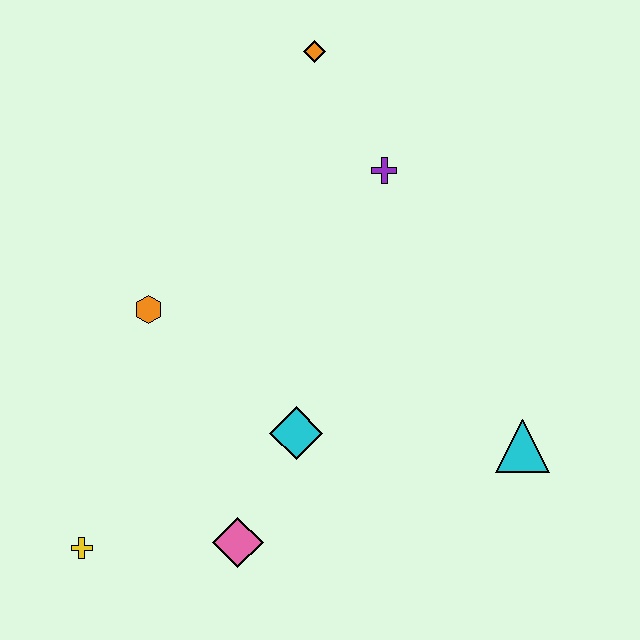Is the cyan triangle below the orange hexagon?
Yes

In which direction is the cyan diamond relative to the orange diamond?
The cyan diamond is below the orange diamond.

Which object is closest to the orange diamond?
The purple cross is closest to the orange diamond.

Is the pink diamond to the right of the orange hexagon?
Yes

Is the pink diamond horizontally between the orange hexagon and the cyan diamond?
Yes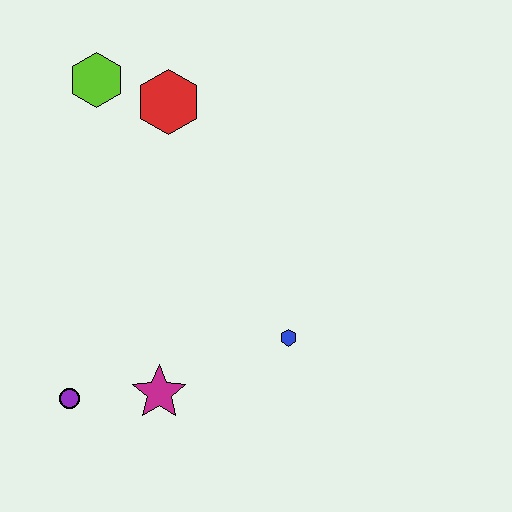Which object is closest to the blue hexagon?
The magenta star is closest to the blue hexagon.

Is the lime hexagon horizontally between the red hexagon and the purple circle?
Yes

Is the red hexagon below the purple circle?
No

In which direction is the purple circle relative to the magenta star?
The purple circle is to the left of the magenta star.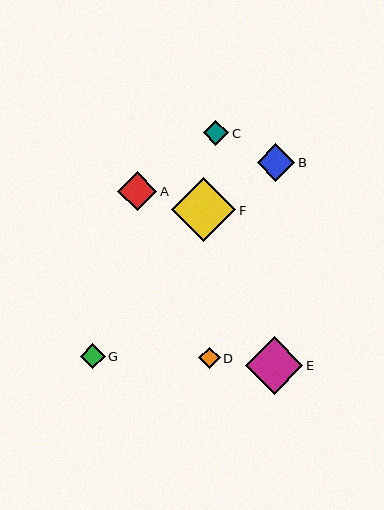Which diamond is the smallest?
Diamond D is the smallest with a size of approximately 21 pixels.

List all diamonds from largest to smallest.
From largest to smallest: F, E, A, B, C, G, D.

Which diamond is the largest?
Diamond F is the largest with a size of approximately 64 pixels.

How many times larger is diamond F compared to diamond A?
Diamond F is approximately 1.6 times the size of diamond A.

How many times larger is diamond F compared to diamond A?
Diamond F is approximately 1.6 times the size of diamond A.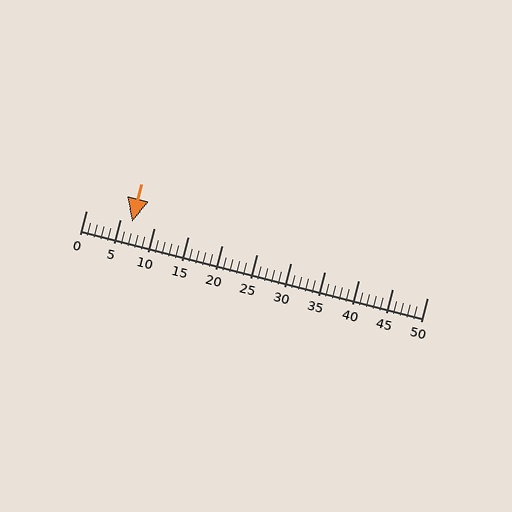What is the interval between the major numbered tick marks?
The major tick marks are spaced 5 units apart.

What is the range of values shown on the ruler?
The ruler shows values from 0 to 50.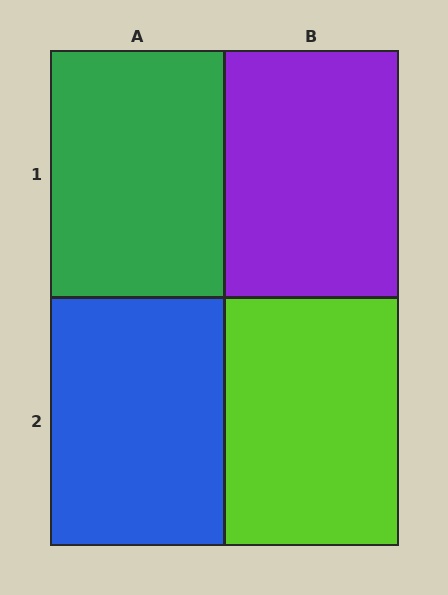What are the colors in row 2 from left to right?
Blue, lime.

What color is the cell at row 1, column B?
Purple.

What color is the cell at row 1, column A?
Green.